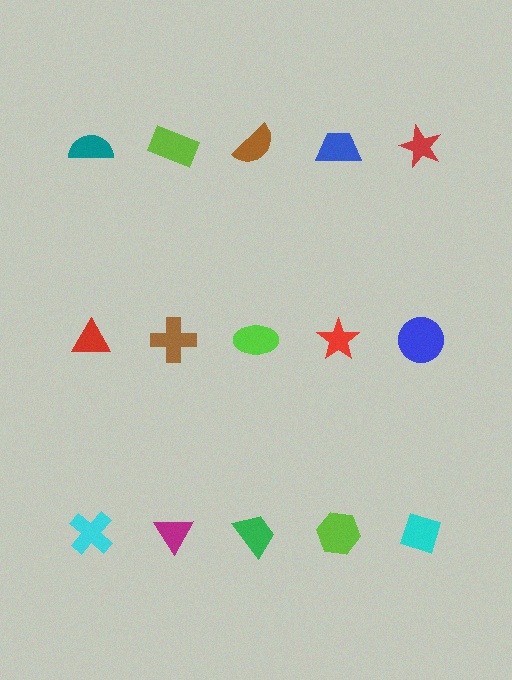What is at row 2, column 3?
A lime ellipse.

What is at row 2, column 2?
A brown cross.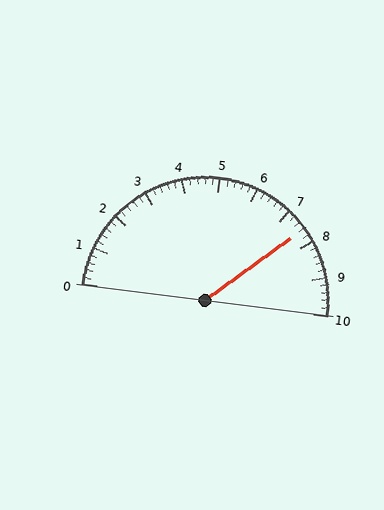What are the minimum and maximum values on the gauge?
The gauge ranges from 0 to 10.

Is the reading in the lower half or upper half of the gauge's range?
The reading is in the upper half of the range (0 to 10).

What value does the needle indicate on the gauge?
The needle indicates approximately 7.6.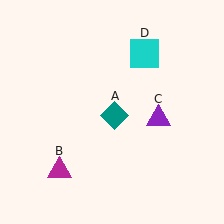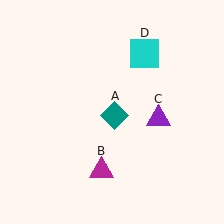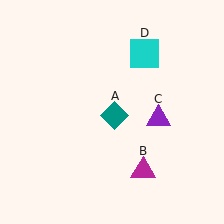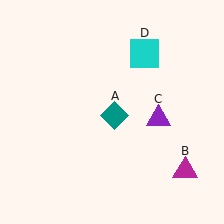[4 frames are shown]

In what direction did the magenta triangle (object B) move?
The magenta triangle (object B) moved right.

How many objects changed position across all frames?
1 object changed position: magenta triangle (object B).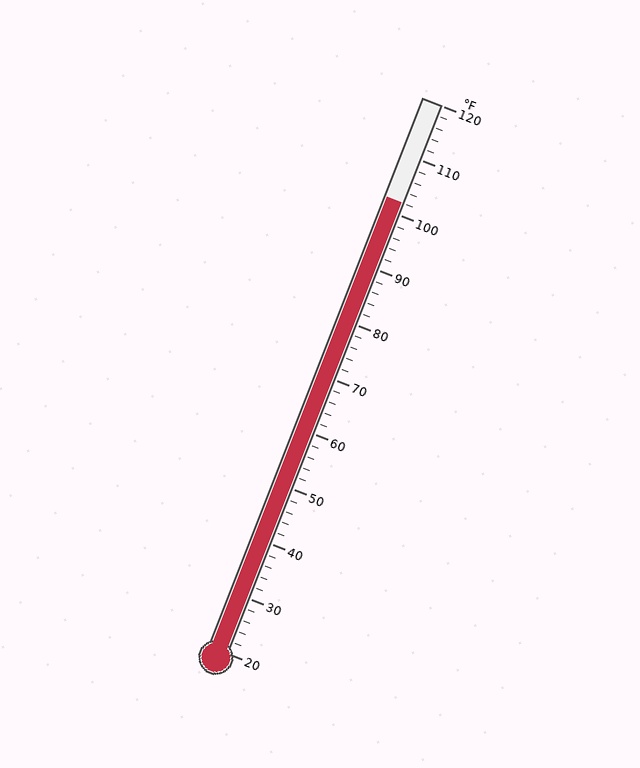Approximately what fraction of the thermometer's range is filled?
The thermometer is filled to approximately 80% of its range.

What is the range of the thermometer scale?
The thermometer scale ranges from 20°F to 120°F.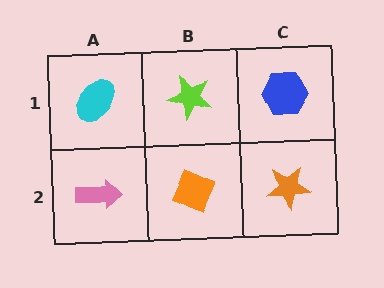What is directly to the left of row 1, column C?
A lime star.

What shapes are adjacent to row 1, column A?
A pink arrow (row 2, column A), a lime star (row 1, column B).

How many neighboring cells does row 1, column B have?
3.